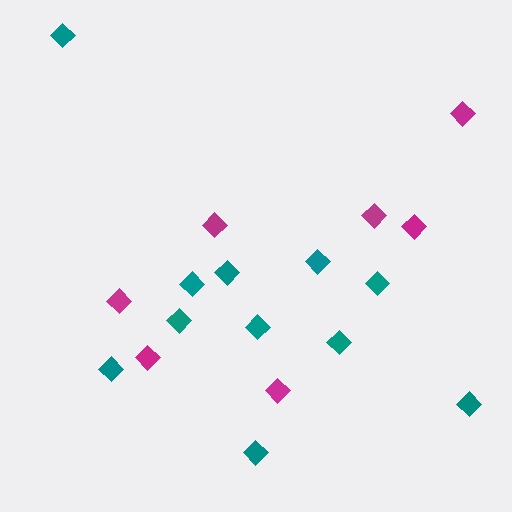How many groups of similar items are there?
There are 2 groups: one group of teal diamonds (11) and one group of magenta diamonds (7).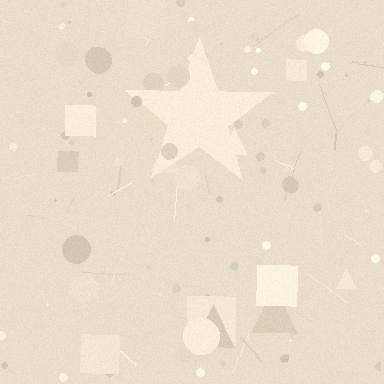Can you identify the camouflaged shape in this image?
The camouflaged shape is a star.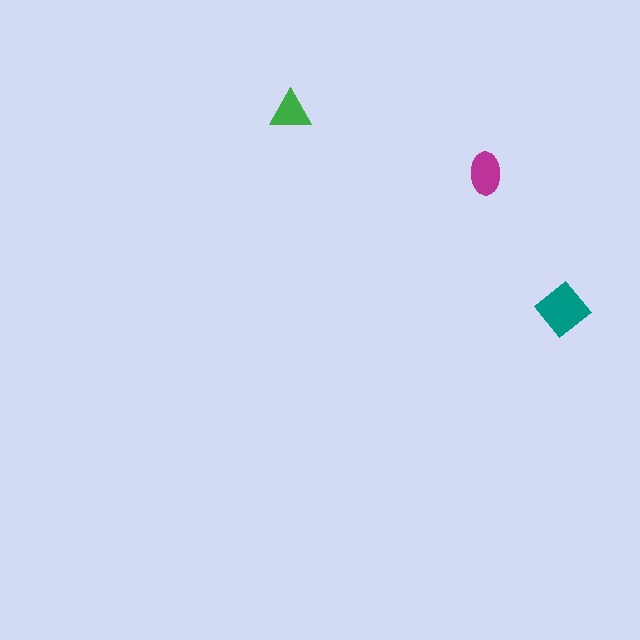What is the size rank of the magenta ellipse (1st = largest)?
2nd.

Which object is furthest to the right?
The teal diamond is rightmost.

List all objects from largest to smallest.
The teal diamond, the magenta ellipse, the green triangle.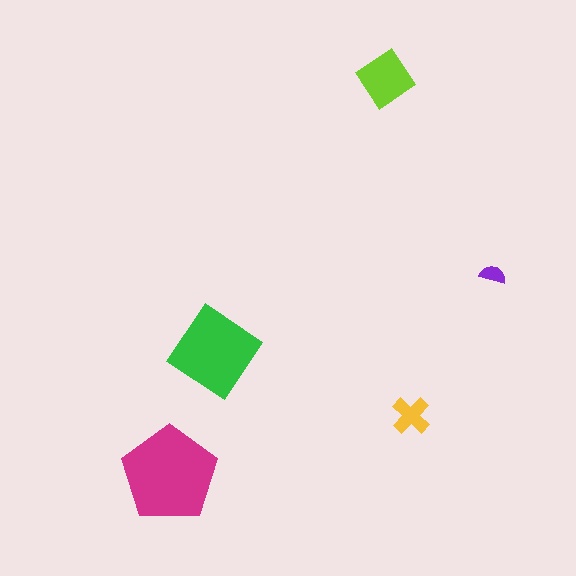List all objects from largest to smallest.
The magenta pentagon, the green diamond, the lime diamond, the yellow cross, the purple semicircle.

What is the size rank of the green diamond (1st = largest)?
2nd.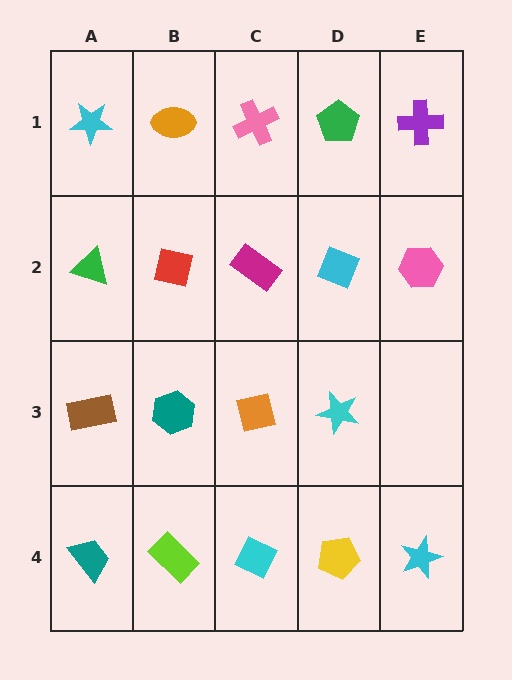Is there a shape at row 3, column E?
No, that cell is empty.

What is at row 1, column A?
A cyan star.